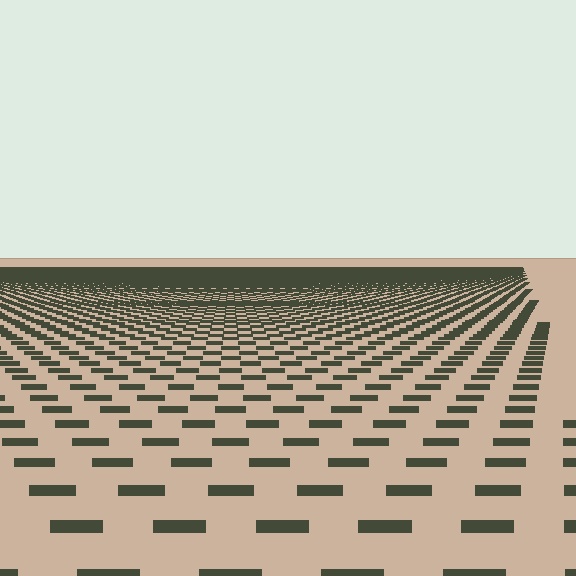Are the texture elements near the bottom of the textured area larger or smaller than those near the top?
Larger. Near the bottom, elements are closer to the viewer and appear at a bigger on-screen size.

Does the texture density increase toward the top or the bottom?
Density increases toward the top.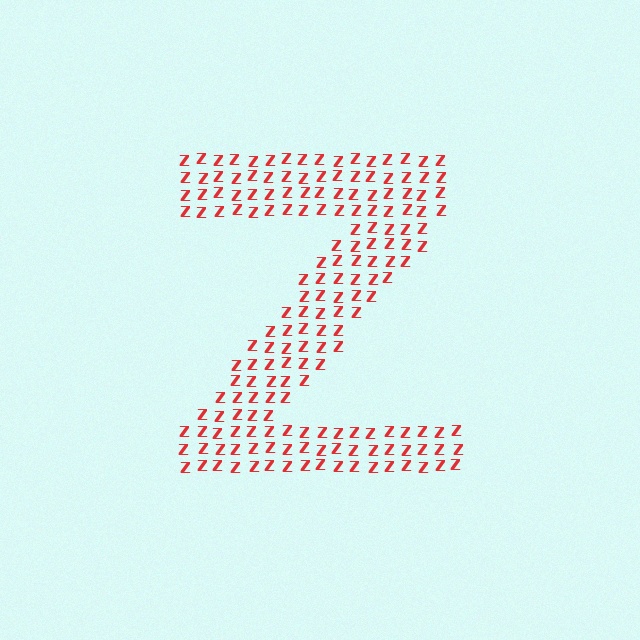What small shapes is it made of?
It is made of small letter Z's.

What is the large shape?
The large shape is the letter Z.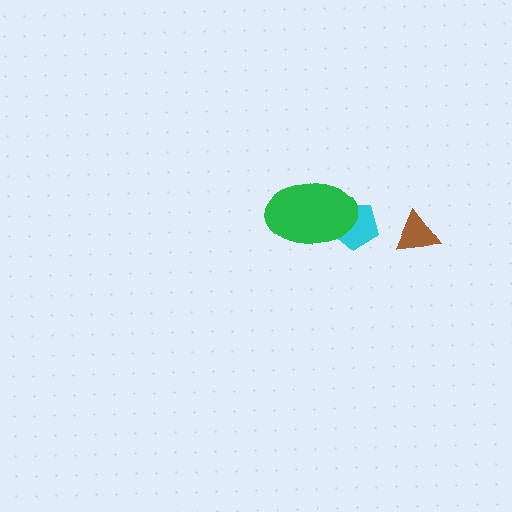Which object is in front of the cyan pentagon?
The green ellipse is in front of the cyan pentagon.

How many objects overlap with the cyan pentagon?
1 object overlaps with the cyan pentagon.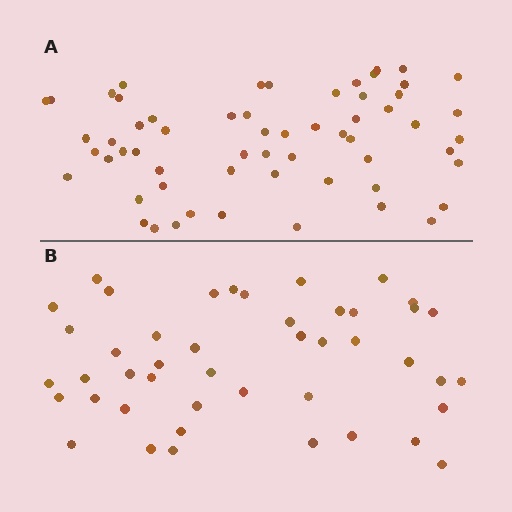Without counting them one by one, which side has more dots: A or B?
Region A (the top region) has more dots.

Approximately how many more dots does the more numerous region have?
Region A has approximately 15 more dots than region B.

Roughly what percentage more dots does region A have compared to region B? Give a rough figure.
About 35% more.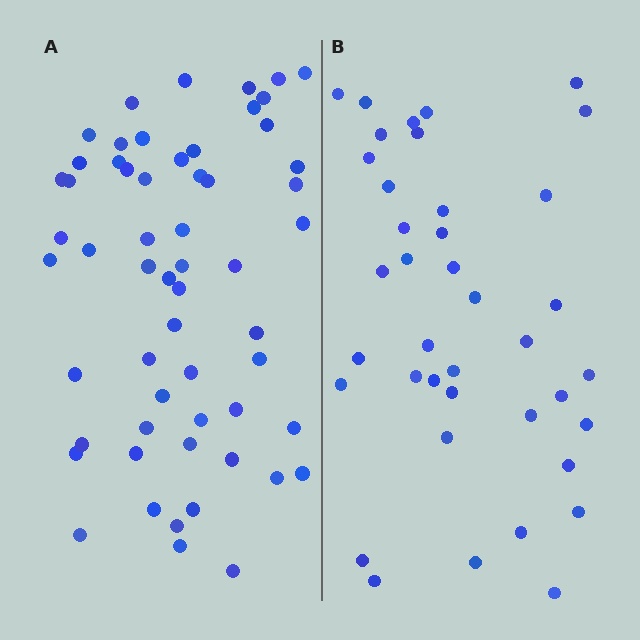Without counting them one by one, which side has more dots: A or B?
Region A (the left region) has more dots.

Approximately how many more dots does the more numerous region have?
Region A has approximately 20 more dots than region B.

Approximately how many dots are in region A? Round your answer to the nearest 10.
About 60 dots. (The exact count is 58, which rounds to 60.)